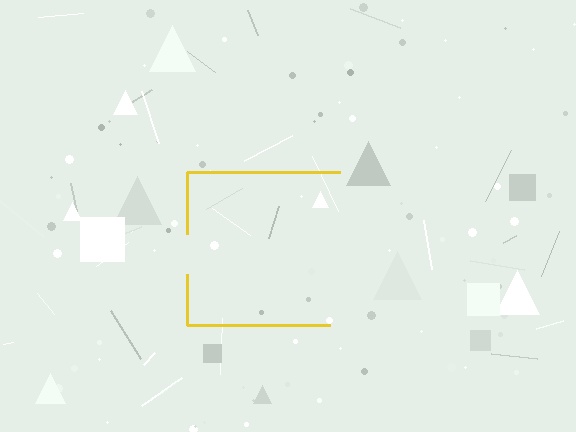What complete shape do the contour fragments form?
The contour fragments form a square.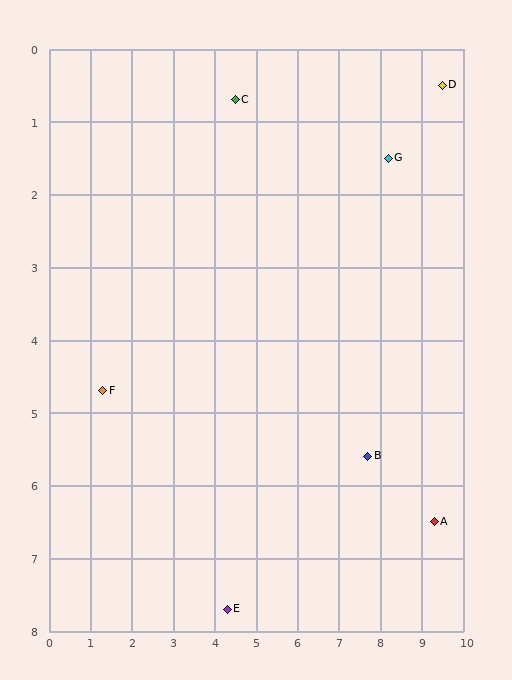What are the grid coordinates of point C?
Point C is at approximately (4.5, 0.7).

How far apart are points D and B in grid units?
Points D and B are about 5.4 grid units apart.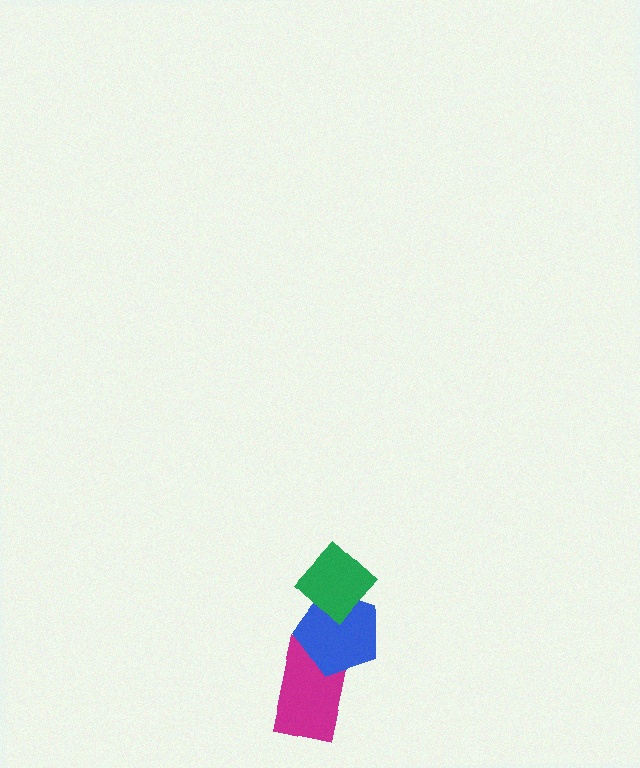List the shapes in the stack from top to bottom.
From top to bottom: the green diamond, the blue pentagon, the magenta rectangle.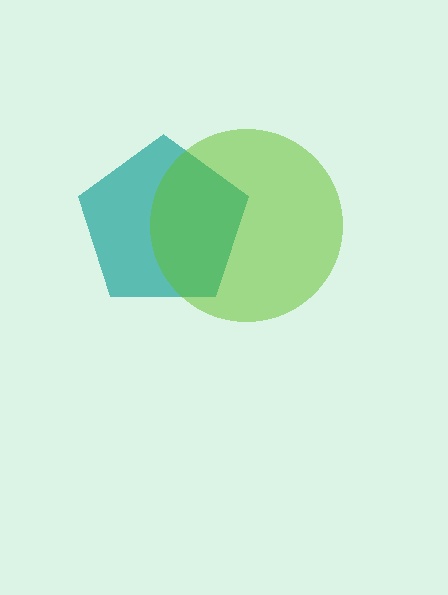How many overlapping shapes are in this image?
There are 2 overlapping shapes in the image.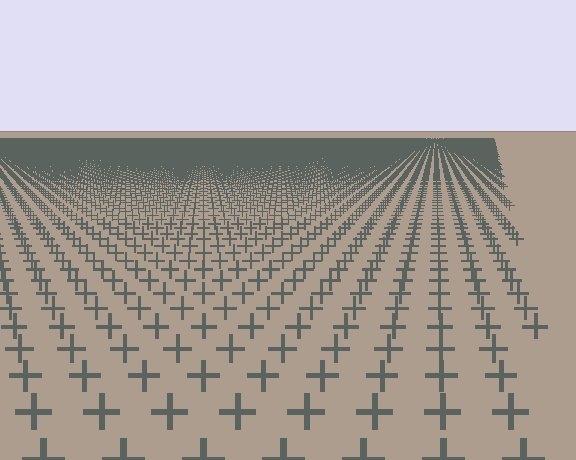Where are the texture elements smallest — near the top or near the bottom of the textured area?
Near the top.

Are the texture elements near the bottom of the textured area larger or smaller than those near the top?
Larger. Near the bottom, elements are closer to the viewer and appear at a bigger on-screen size.